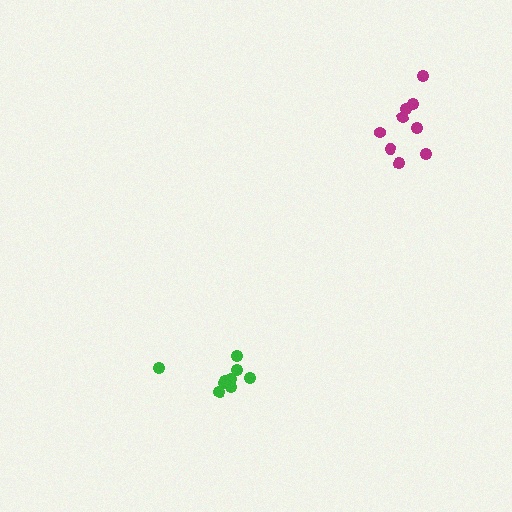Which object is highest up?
The magenta cluster is topmost.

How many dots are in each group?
Group 1: 9 dots, Group 2: 9 dots (18 total).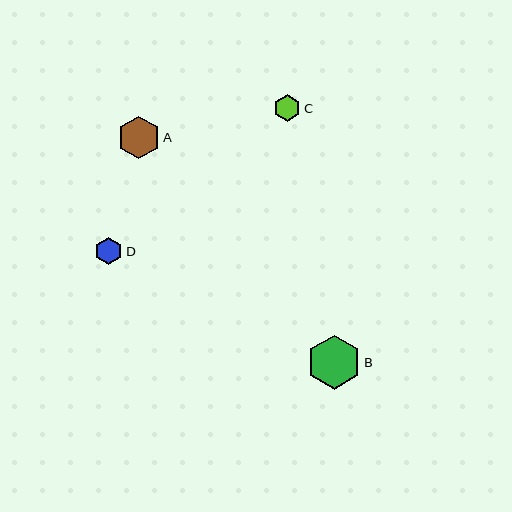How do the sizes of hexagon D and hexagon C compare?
Hexagon D and hexagon C are approximately the same size.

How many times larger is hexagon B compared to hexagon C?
Hexagon B is approximately 2.0 times the size of hexagon C.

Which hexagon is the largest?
Hexagon B is the largest with a size of approximately 54 pixels.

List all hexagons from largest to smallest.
From largest to smallest: B, A, D, C.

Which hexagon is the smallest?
Hexagon C is the smallest with a size of approximately 26 pixels.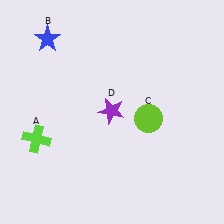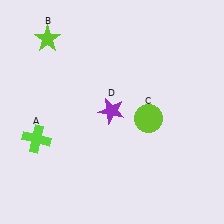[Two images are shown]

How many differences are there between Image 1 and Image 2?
There is 1 difference between the two images.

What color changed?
The star (B) changed from blue in Image 1 to lime in Image 2.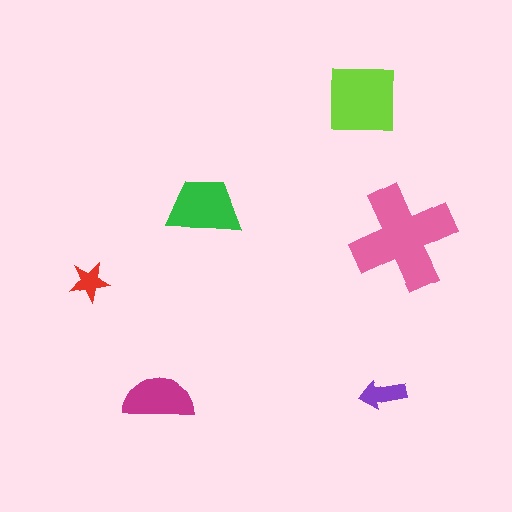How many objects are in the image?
There are 6 objects in the image.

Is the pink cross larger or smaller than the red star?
Larger.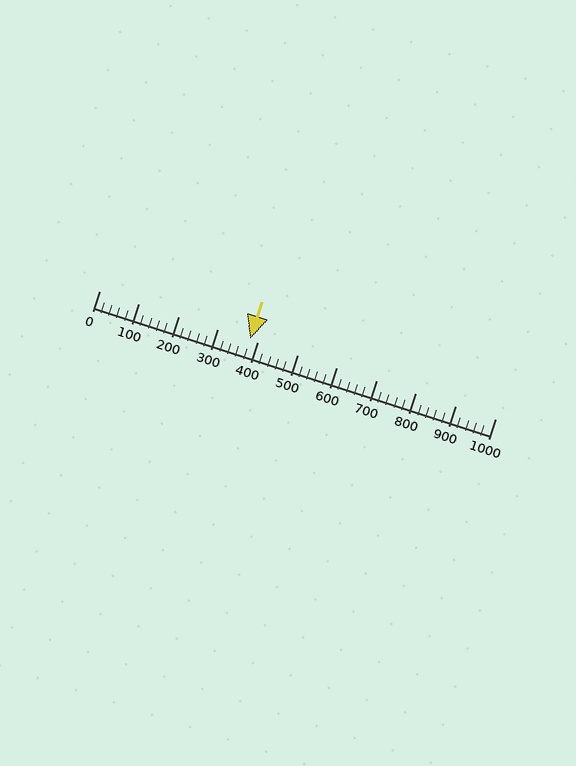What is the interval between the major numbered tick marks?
The major tick marks are spaced 100 units apart.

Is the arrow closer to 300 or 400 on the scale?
The arrow is closer to 400.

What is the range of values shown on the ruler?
The ruler shows values from 0 to 1000.